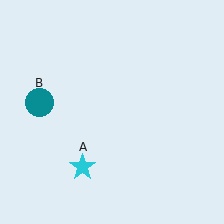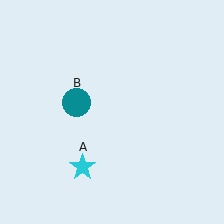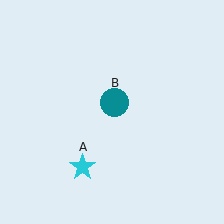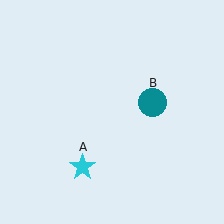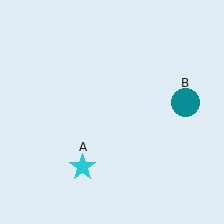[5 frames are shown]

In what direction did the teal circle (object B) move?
The teal circle (object B) moved right.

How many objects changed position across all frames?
1 object changed position: teal circle (object B).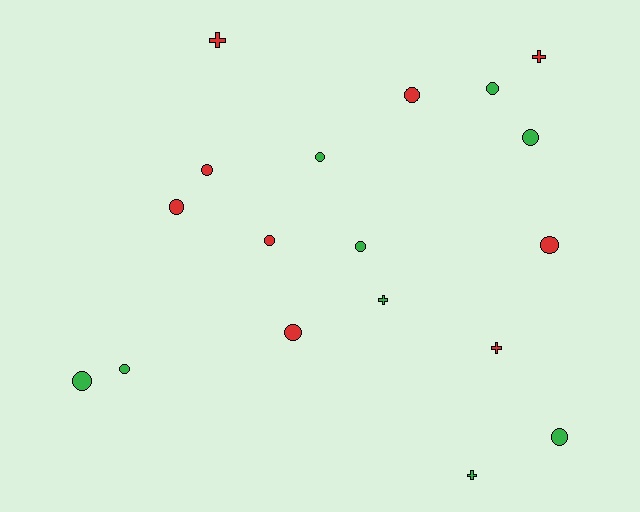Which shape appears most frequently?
Circle, with 13 objects.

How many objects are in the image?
There are 18 objects.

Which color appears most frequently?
Green, with 9 objects.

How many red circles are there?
There are 6 red circles.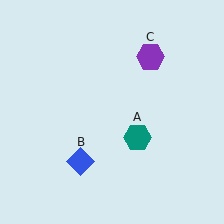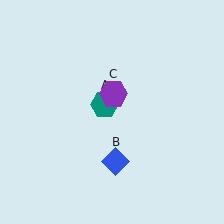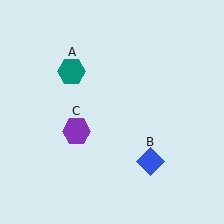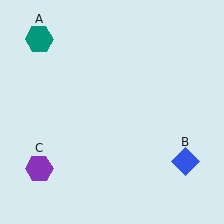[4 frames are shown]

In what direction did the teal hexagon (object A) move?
The teal hexagon (object A) moved up and to the left.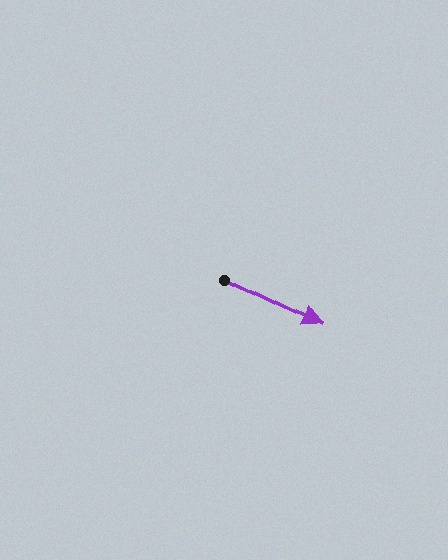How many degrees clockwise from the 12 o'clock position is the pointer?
Approximately 116 degrees.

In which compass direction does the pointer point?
Southeast.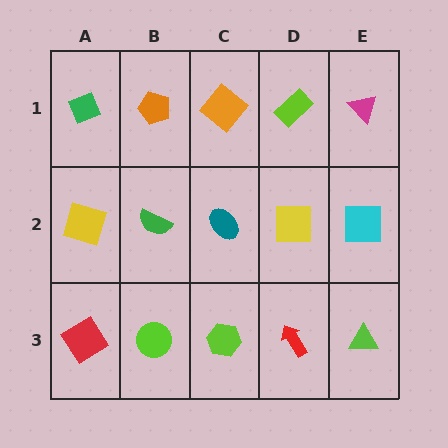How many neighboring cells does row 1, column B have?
3.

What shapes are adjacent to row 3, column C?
A teal ellipse (row 2, column C), a lime circle (row 3, column B), a red arrow (row 3, column D).